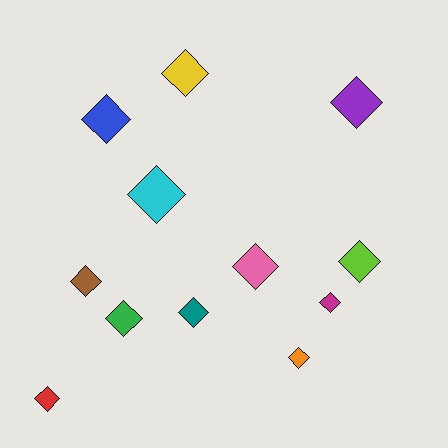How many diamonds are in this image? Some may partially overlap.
There are 12 diamonds.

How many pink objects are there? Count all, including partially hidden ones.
There is 1 pink object.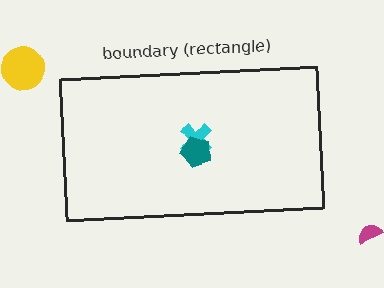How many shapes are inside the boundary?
2 inside, 2 outside.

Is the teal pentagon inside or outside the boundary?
Inside.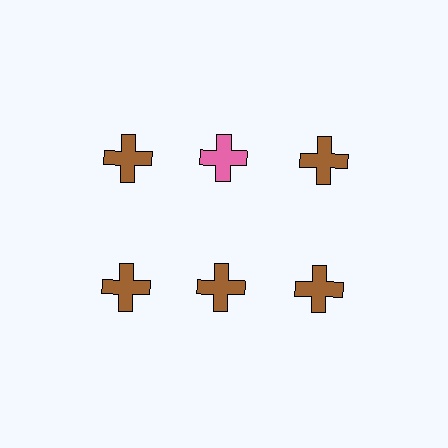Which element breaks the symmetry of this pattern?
The pink cross in the top row, second from left column breaks the symmetry. All other shapes are brown crosses.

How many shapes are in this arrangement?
There are 6 shapes arranged in a grid pattern.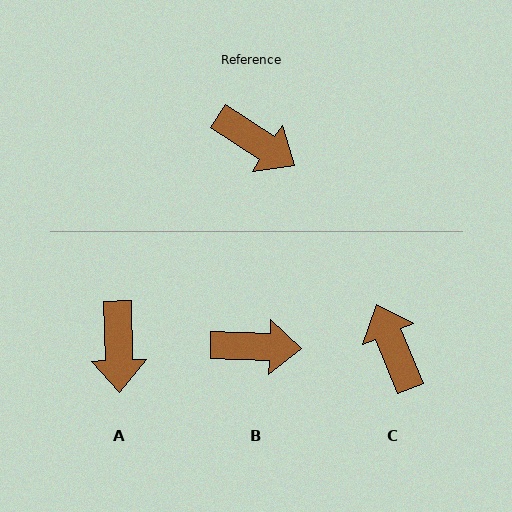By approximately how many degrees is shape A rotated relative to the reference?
Approximately 55 degrees clockwise.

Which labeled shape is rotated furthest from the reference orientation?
C, about 145 degrees away.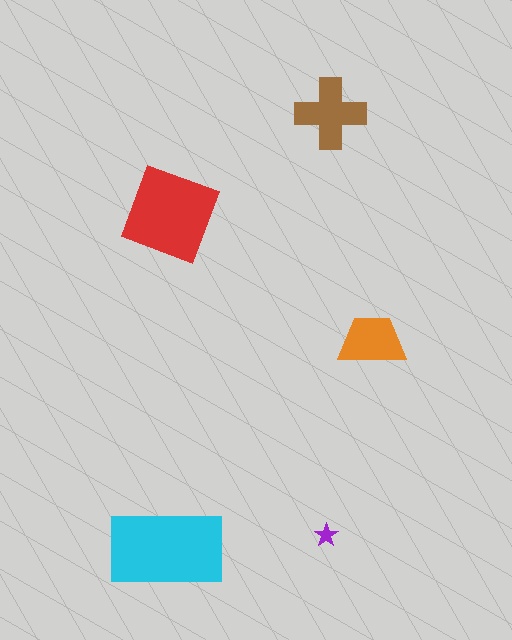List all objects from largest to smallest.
The cyan rectangle, the red diamond, the brown cross, the orange trapezoid, the purple star.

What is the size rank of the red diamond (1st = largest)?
2nd.